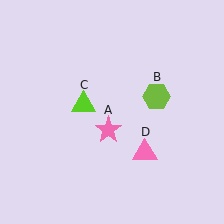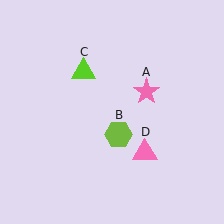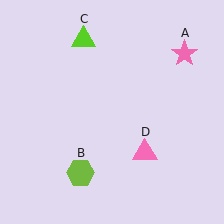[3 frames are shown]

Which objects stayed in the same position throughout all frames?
Pink triangle (object D) remained stationary.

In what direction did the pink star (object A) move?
The pink star (object A) moved up and to the right.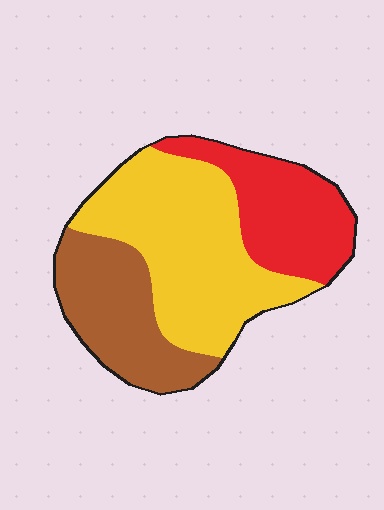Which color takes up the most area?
Yellow, at roughly 45%.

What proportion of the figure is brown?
Brown covers about 25% of the figure.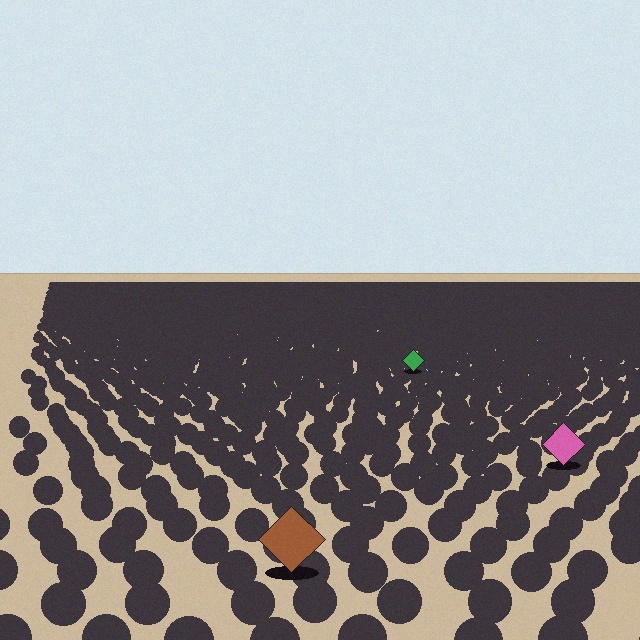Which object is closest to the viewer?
The brown diamond is closest. The texture marks near it are larger and more spread out.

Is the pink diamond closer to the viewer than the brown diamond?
No. The brown diamond is closer — you can tell from the texture gradient: the ground texture is coarser near it.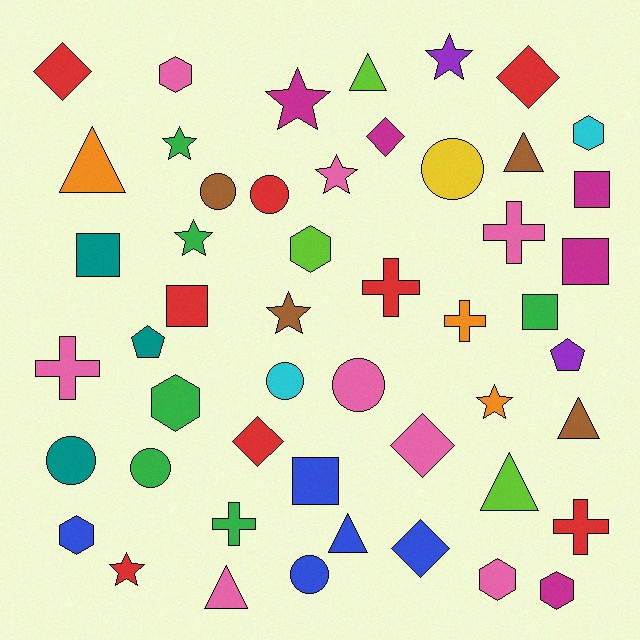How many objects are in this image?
There are 50 objects.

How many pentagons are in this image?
There are 2 pentagons.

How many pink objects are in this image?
There are 8 pink objects.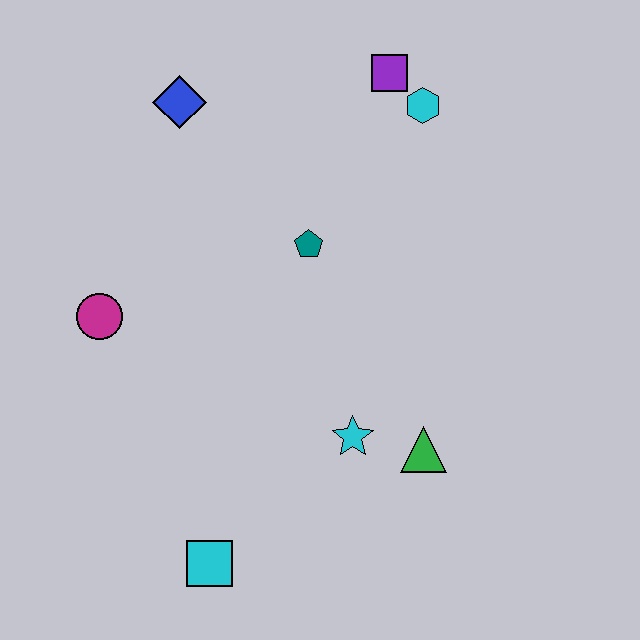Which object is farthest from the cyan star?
The blue diamond is farthest from the cyan star.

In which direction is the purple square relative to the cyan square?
The purple square is above the cyan square.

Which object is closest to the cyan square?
The cyan star is closest to the cyan square.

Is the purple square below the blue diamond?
No